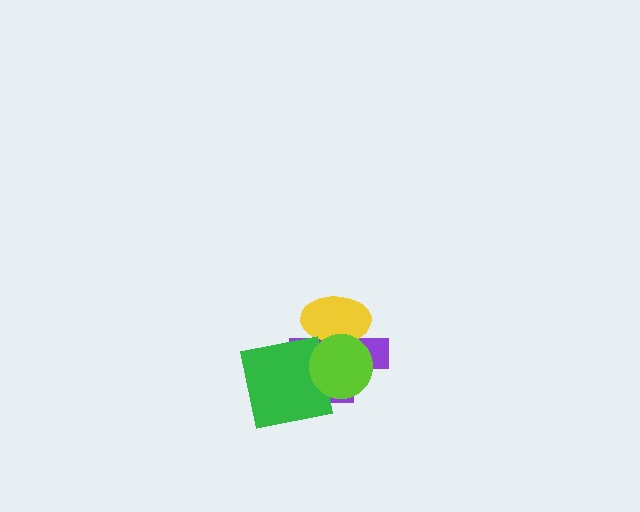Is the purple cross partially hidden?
Yes, it is partially covered by another shape.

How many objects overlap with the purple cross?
3 objects overlap with the purple cross.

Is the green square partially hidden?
Yes, it is partially covered by another shape.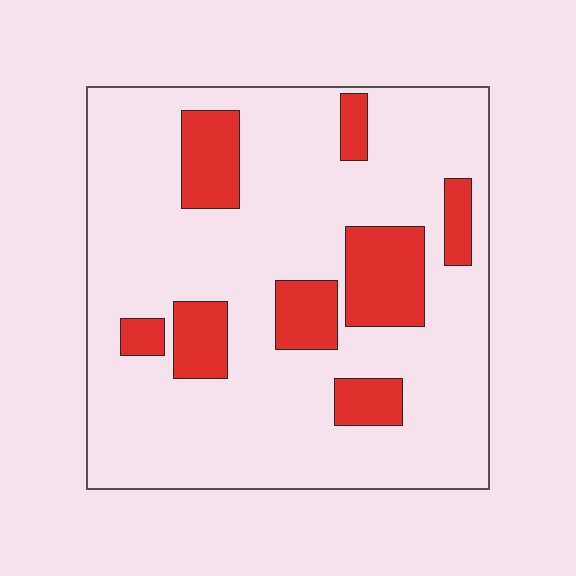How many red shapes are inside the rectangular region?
8.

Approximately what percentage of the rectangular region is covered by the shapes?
Approximately 20%.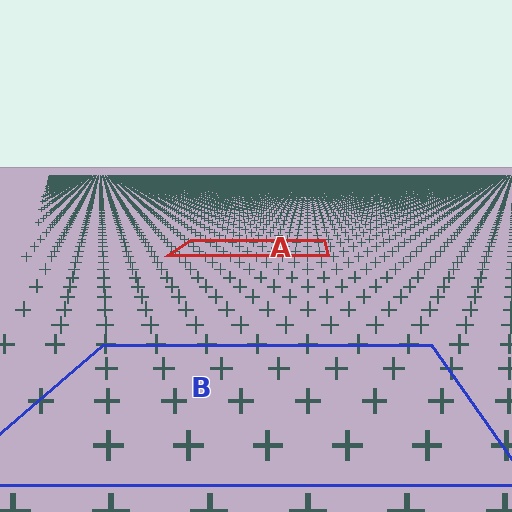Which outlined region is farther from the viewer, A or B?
Region A is farther from the viewer — the texture elements inside it appear smaller and more densely packed.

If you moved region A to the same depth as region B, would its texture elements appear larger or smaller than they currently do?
They would appear larger. At a closer depth, the same texture elements are projected at a bigger on-screen size.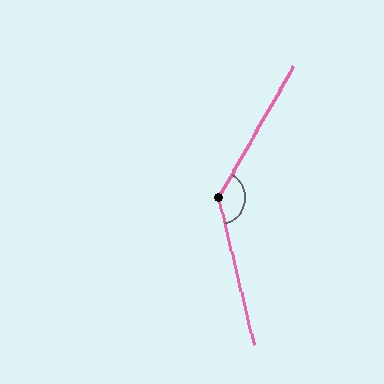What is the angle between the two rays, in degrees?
Approximately 137 degrees.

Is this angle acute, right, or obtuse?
It is obtuse.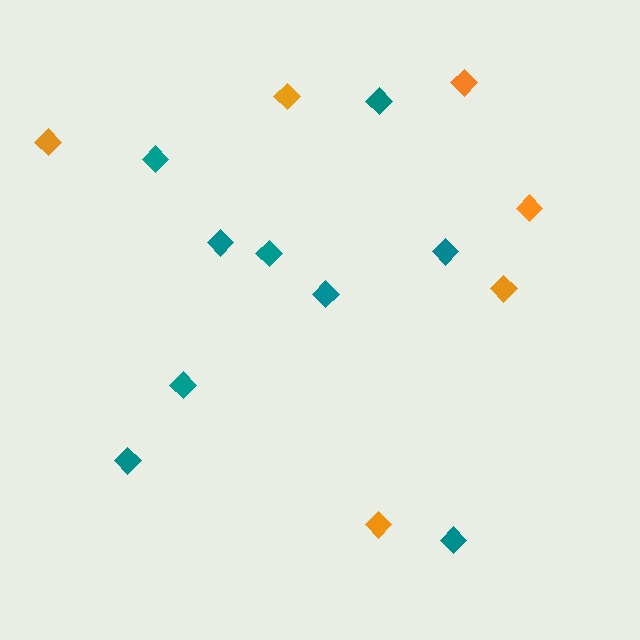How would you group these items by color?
There are 2 groups: one group of teal diamonds (9) and one group of orange diamonds (6).